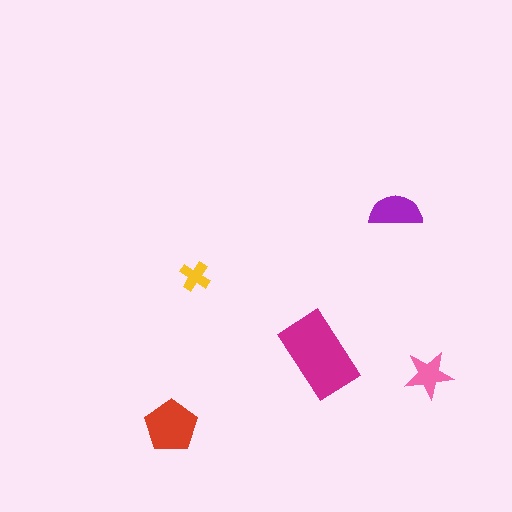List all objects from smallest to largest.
The yellow cross, the pink star, the purple semicircle, the red pentagon, the magenta rectangle.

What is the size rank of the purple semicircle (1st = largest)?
3rd.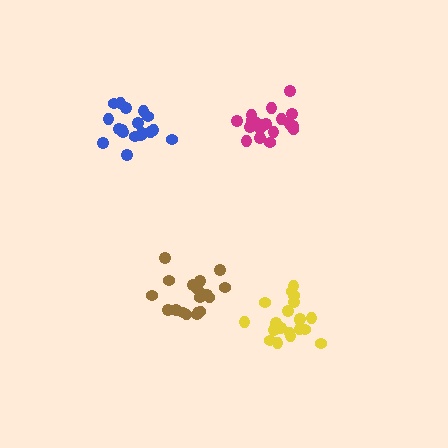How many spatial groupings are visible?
There are 4 spatial groupings.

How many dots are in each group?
Group 1: 18 dots, Group 2: 20 dots, Group 3: 21 dots, Group 4: 20 dots (79 total).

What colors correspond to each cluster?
The clusters are colored: blue, brown, magenta, yellow.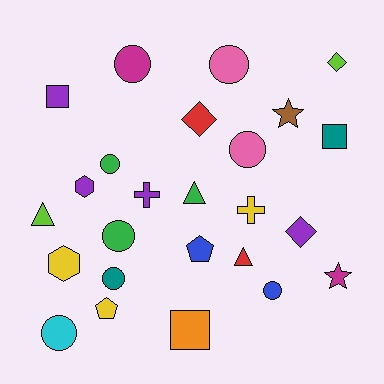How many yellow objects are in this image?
There are 3 yellow objects.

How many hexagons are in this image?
There are 2 hexagons.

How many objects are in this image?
There are 25 objects.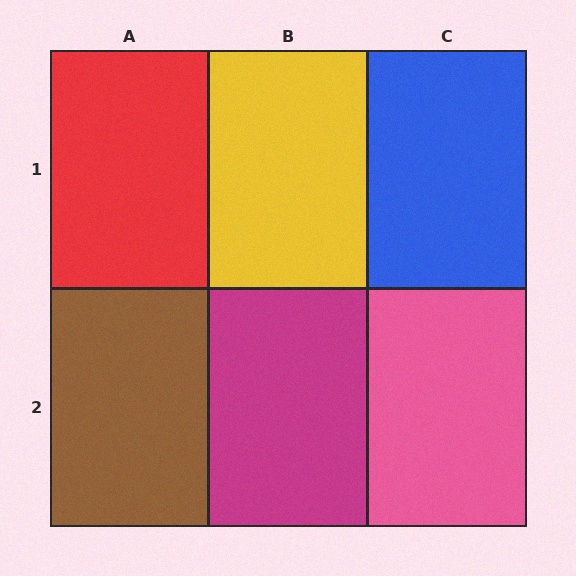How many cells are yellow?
1 cell is yellow.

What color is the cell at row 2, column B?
Magenta.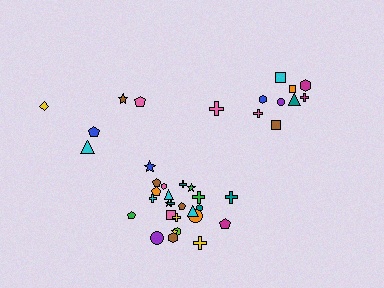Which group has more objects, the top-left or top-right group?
The top-right group.